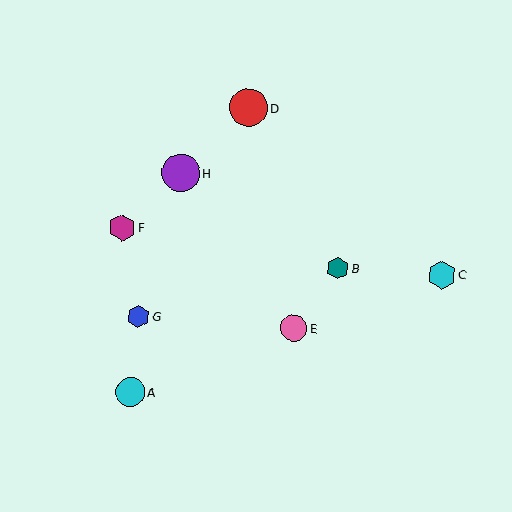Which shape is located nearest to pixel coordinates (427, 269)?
The cyan hexagon (labeled C) at (442, 275) is nearest to that location.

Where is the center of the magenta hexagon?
The center of the magenta hexagon is at (122, 228).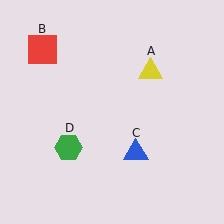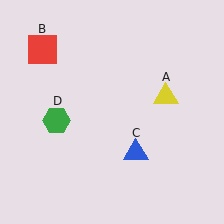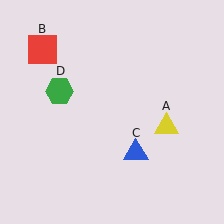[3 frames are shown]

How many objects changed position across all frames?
2 objects changed position: yellow triangle (object A), green hexagon (object D).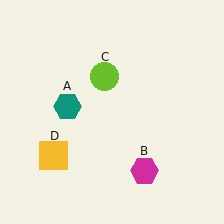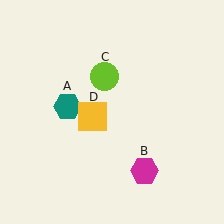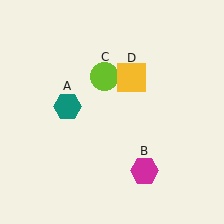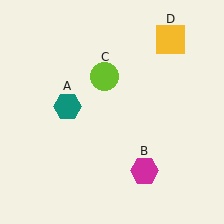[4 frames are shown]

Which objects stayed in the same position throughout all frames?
Teal hexagon (object A) and magenta hexagon (object B) and lime circle (object C) remained stationary.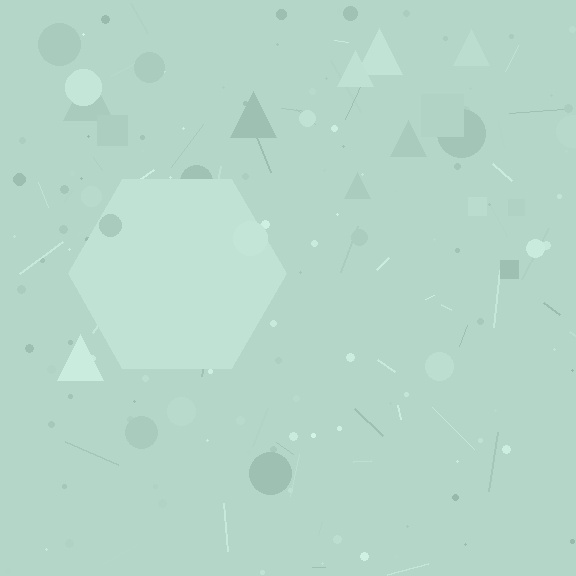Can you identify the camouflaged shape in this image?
The camouflaged shape is a hexagon.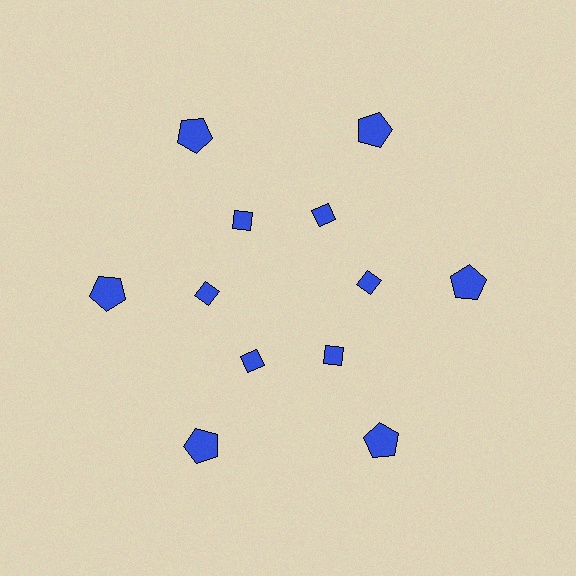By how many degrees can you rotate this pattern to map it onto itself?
The pattern maps onto itself every 60 degrees of rotation.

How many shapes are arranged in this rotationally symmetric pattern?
There are 12 shapes, arranged in 6 groups of 2.